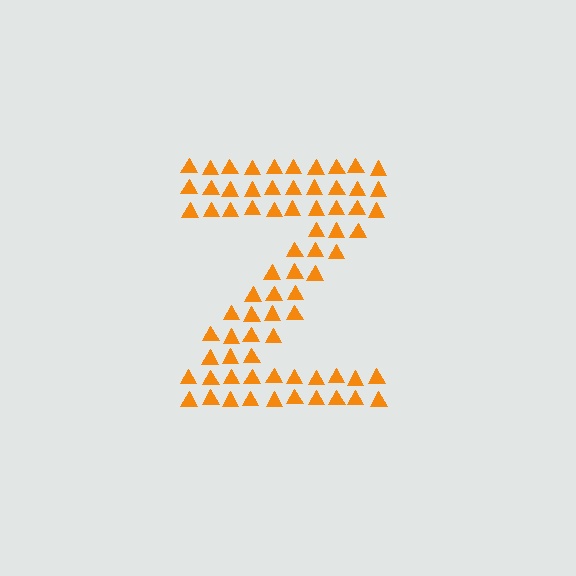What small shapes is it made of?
It is made of small triangles.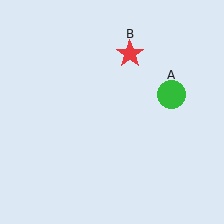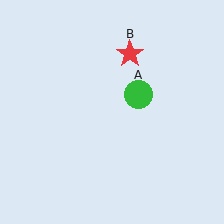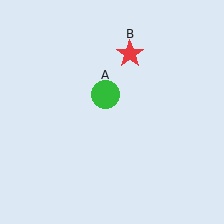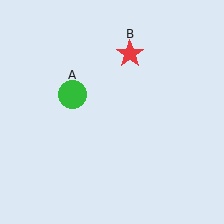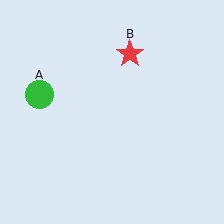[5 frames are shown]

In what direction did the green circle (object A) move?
The green circle (object A) moved left.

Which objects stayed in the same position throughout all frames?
Red star (object B) remained stationary.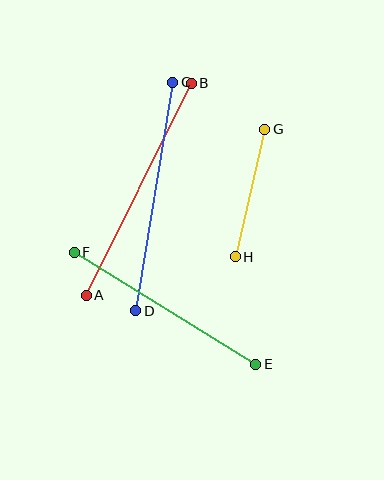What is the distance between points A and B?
The distance is approximately 237 pixels.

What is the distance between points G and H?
The distance is approximately 131 pixels.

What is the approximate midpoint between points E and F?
The midpoint is at approximately (165, 308) pixels.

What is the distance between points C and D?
The distance is approximately 232 pixels.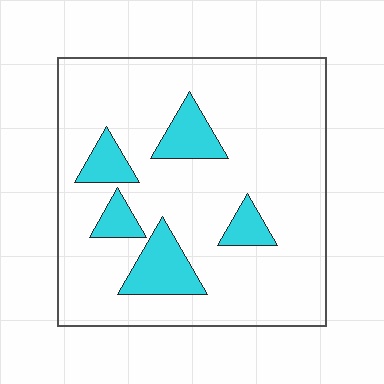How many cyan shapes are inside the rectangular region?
5.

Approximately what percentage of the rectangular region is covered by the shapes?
Approximately 15%.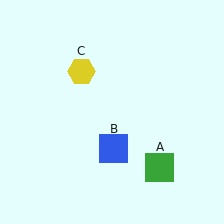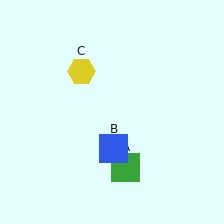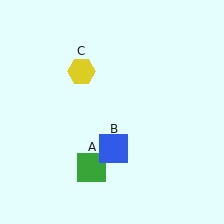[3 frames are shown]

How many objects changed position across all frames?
1 object changed position: green square (object A).